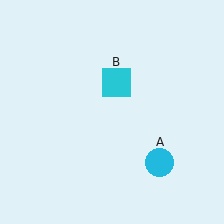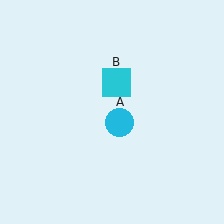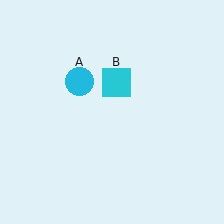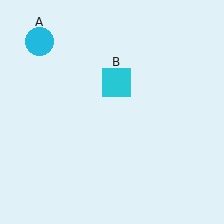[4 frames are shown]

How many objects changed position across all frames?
1 object changed position: cyan circle (object A).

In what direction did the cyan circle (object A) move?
The cyan circle (object A) moved up and to the left.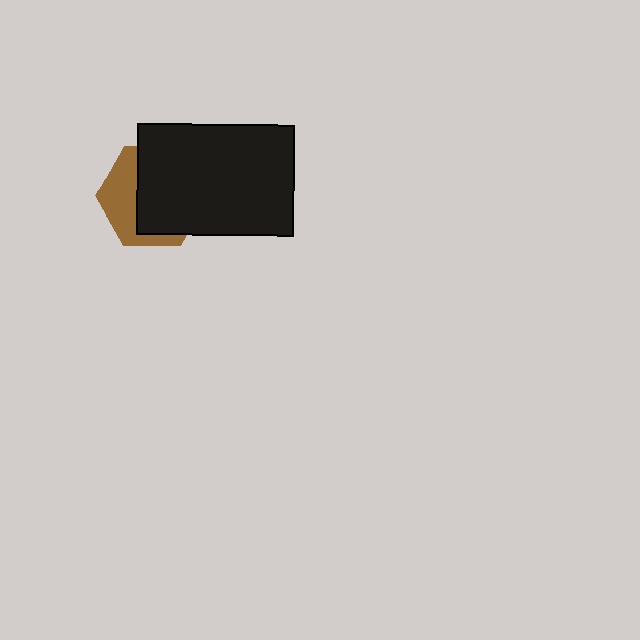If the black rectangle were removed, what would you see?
You would see the complete brown hexagon.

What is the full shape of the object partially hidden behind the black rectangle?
The partially hidden object is a brown hexagon.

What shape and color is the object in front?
The object in front is a black rectangle.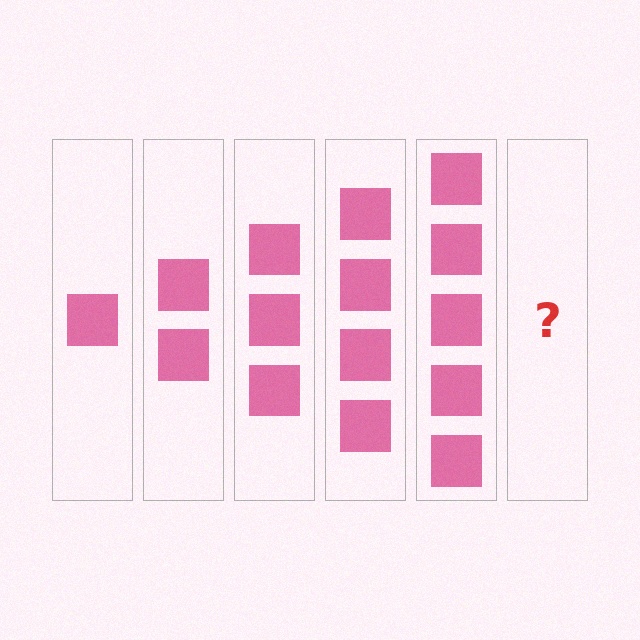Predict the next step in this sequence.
The next step is 6 squares.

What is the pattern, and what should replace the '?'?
The pattern is that each step adds one more square. The '?' should be 6 squares.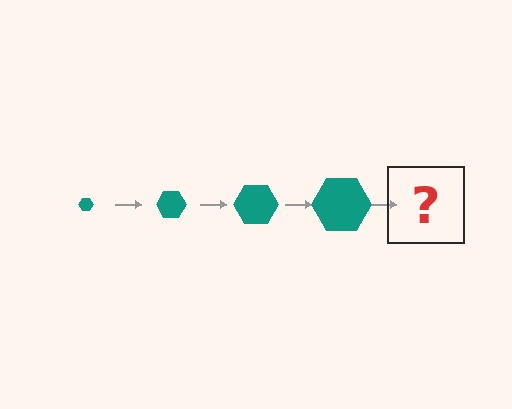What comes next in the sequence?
The next element should be a teal hexagon, larger than the previous one.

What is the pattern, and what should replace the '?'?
The pattern is that the hexagon gets progressively larger each step. The '?' should be a teal hexagon, larger than the previous one.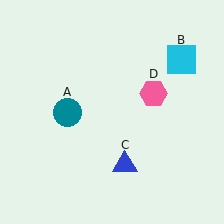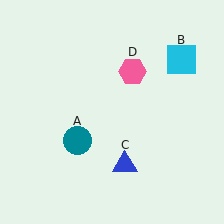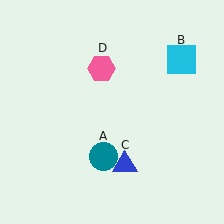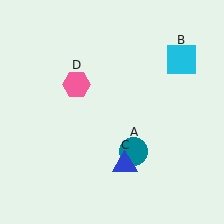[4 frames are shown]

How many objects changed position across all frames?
2 objects changed position: teal circle (object A), pink hexagon (object D).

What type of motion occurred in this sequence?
The teal circle (object A), pink hexagon (object D) rotated counterclockwise around the center of the scene.